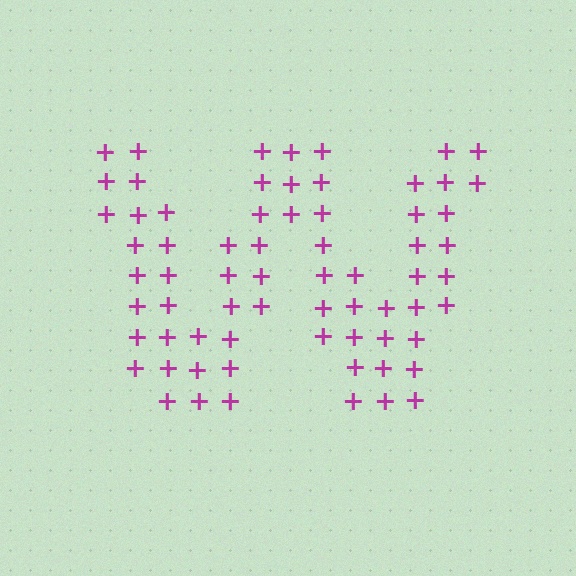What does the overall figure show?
The overall figure shows the letter W.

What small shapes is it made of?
It is made of small plus signs.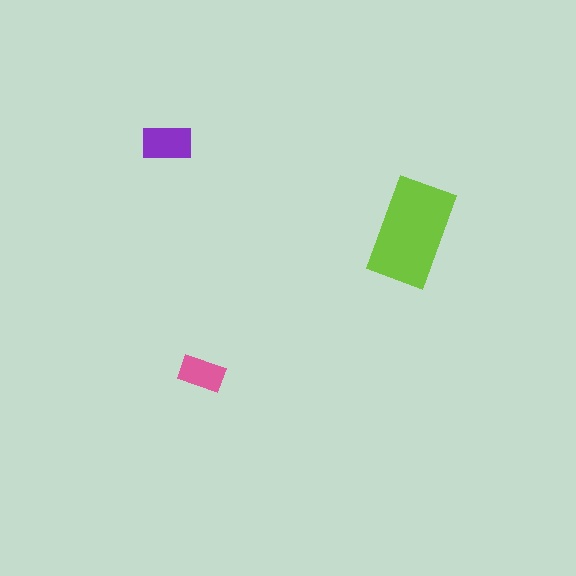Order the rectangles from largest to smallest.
the lime one, the purple one, the pink one.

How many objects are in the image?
There are 3 objects in the image.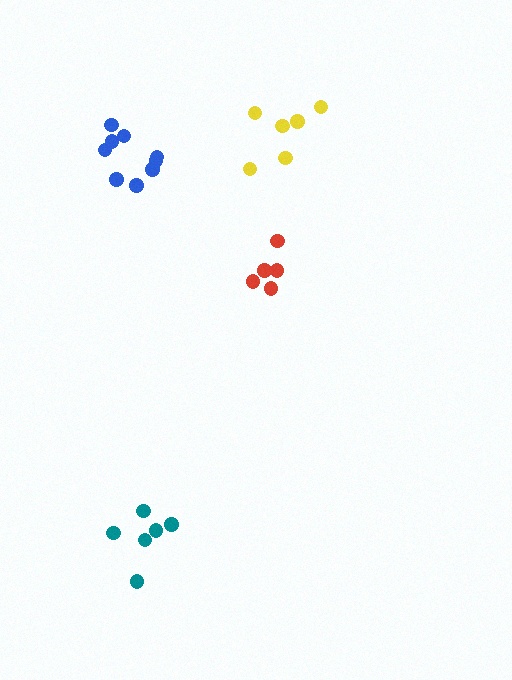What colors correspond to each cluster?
The clusters are colored: teal, red, yellow, blue.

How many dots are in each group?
Group 1: 6 dots, Group 2: 5 dots, Group 3: 6 dots, Group 4: 9 dots (26 total).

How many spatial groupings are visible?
There are 4 spatial groupings.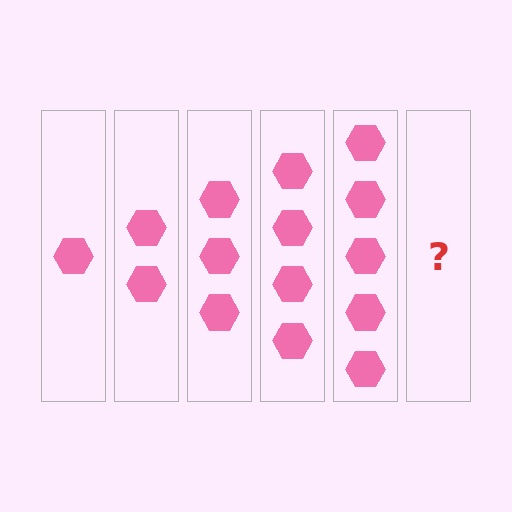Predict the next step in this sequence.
The next step is 6 hexagons.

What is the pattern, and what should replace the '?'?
The pattern is that each step adds one more hexagon. The '?' should be 6 hexagons.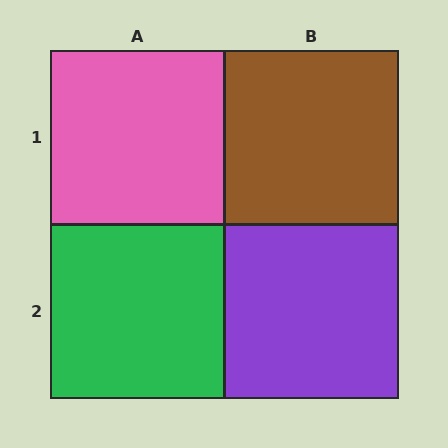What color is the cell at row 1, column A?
Pink.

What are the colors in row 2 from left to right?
Green, purple.